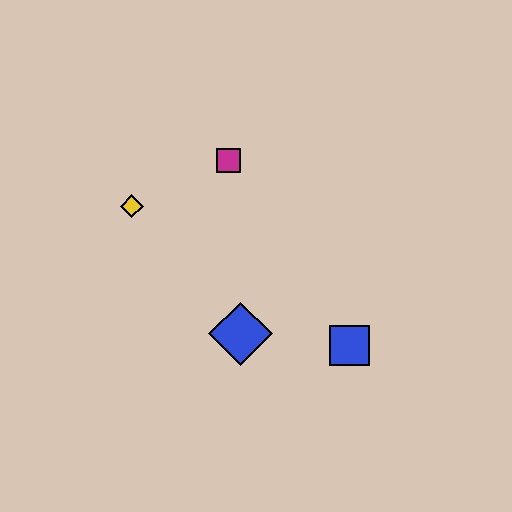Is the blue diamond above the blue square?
Yes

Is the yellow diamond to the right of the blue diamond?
No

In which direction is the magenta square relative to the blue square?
The magenta square is above the blue square.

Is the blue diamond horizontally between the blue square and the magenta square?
Yes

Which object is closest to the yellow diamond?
The magenta square is closest to the yellow diamond.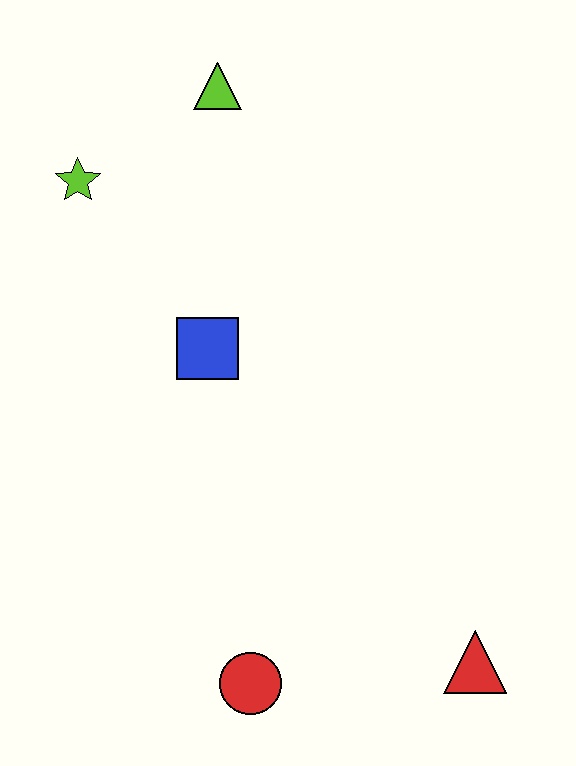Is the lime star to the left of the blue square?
Yes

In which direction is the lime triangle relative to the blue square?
The lime triangle is above the blue square.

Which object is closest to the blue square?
The lime star is closest to the blue square.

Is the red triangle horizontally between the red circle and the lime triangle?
No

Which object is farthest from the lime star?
The red triangle is farthest from the lime star.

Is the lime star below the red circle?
No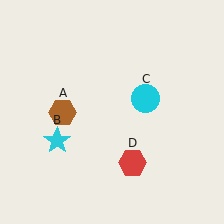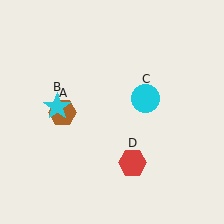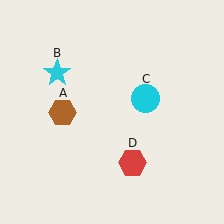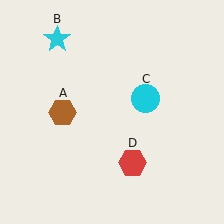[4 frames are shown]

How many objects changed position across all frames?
1 object changed position: cyan star (object B).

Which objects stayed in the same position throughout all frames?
Brown hexagon (object A) and cyan circle (object C) and red hexagon (object D) remained stationary.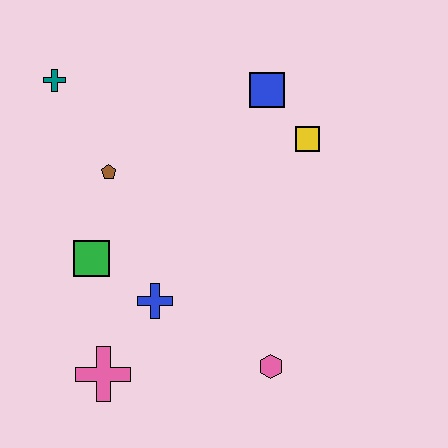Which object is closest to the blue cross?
The green square is closest to the blue cross.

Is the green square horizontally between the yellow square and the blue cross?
No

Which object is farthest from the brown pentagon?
The pink hexagon is farthest from the brown pentagon.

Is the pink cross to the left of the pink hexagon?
Yes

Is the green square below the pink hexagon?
No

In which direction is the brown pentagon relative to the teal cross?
The brown pentagon is below the teal cross.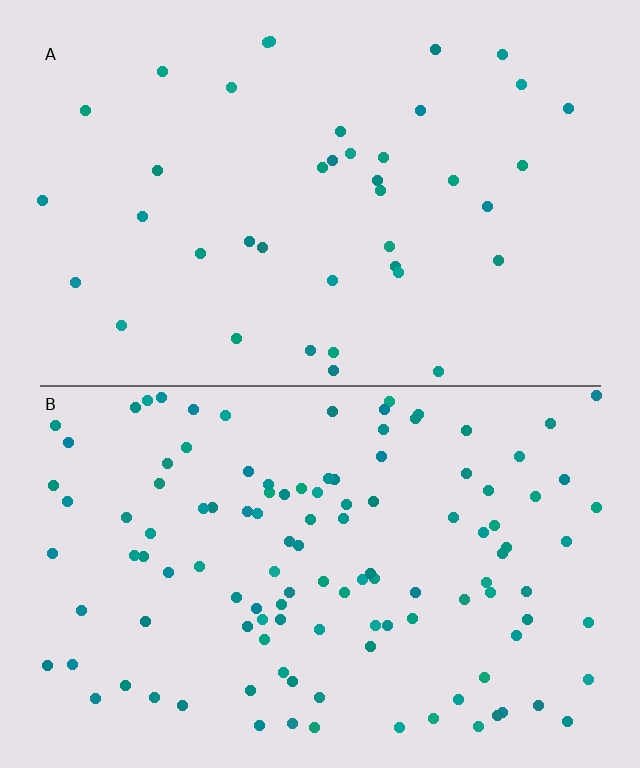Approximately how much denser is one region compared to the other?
Approximately 2.9× — region B over region A.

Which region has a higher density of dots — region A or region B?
B (the bottom).